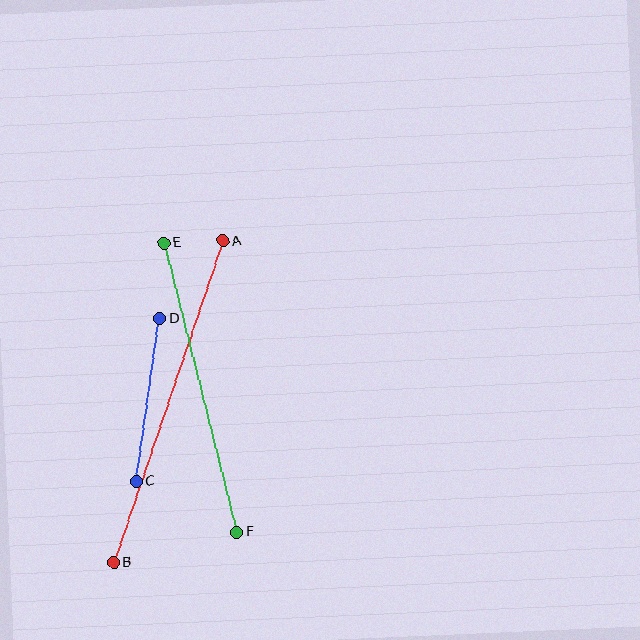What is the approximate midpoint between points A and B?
The midpoint is at approximately (168, 402) pixels.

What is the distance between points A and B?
The distance is approximately 340 pixels.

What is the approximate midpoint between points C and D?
The midpoint is at approximately (148, 400) pixels.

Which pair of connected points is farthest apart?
Points A and B are farthest apart.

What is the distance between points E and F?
The distance is approximately 298 pixels.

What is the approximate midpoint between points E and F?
The midpoint is at approximately (200, 387) pixels.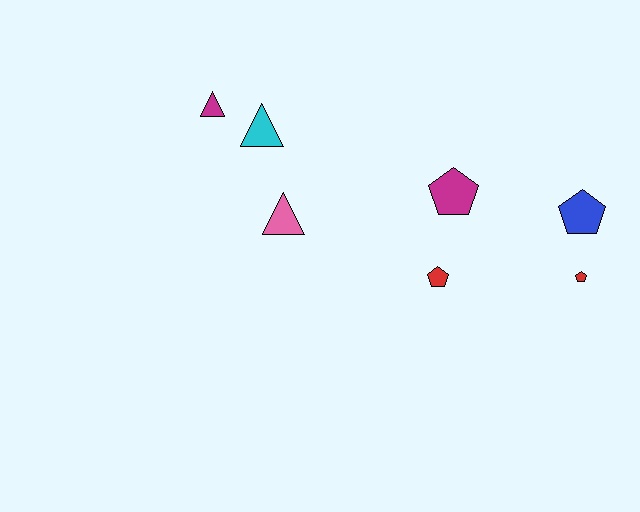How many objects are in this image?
There are 7 objects.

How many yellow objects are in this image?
There are no yellow objects.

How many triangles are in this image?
There are 3 triangles.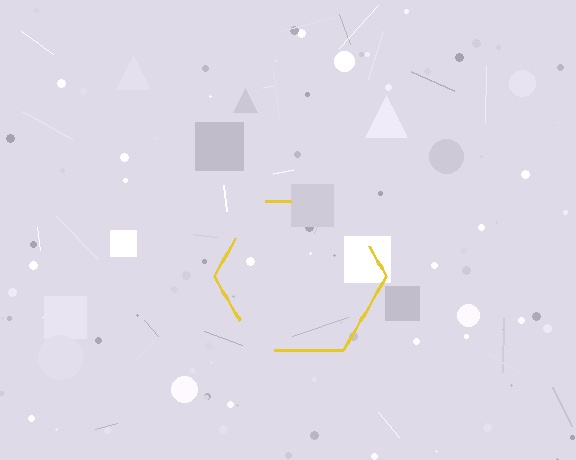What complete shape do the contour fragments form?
The contour fragments form a hexagon.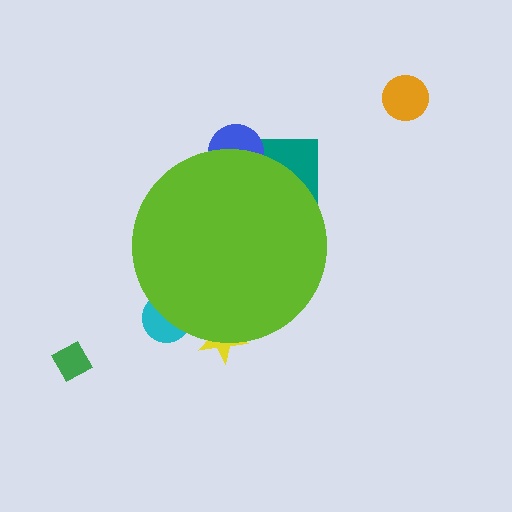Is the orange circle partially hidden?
No, the orange circle is fully visible.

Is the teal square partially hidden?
Yes, the teal square is partially hidden behind the lime circle.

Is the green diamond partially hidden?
No, the green diamond is fully visible.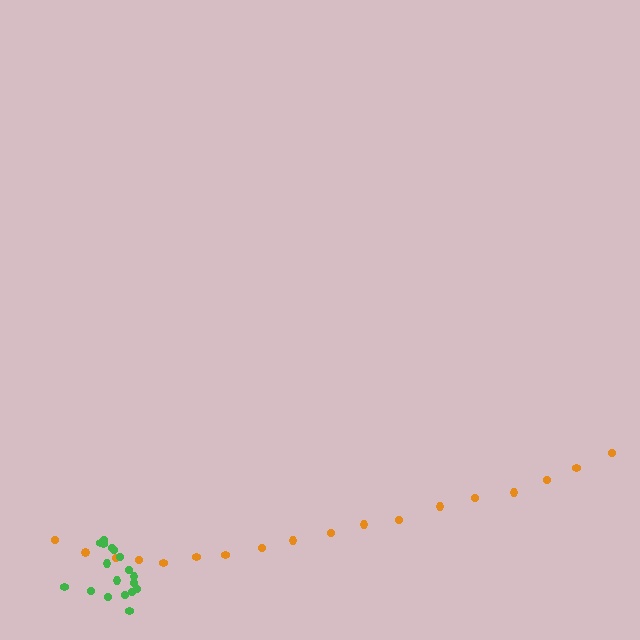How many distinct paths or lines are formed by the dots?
There are 2 distinct paths.